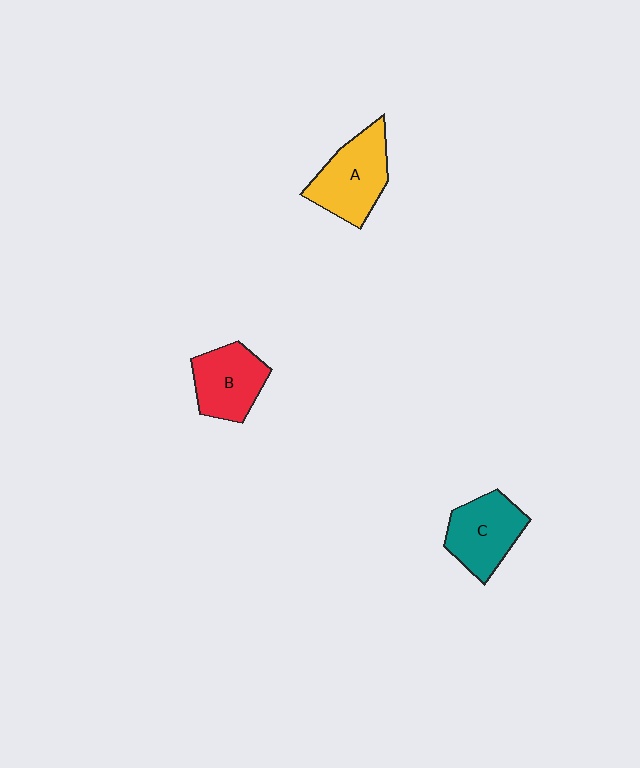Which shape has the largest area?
Shape A (yellow).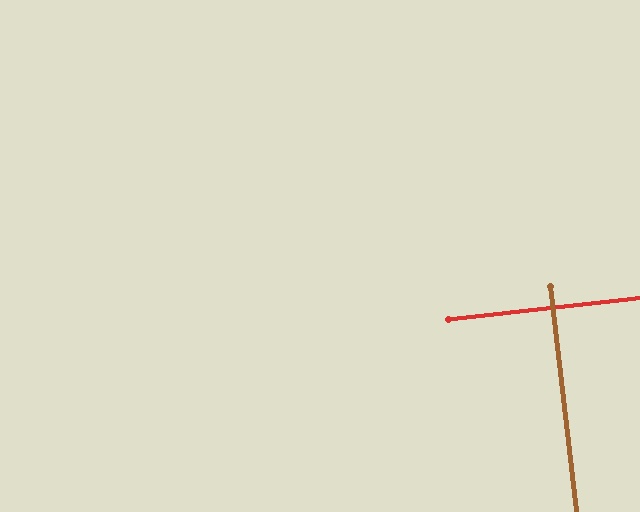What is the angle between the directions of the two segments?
Approximately 90 degrees.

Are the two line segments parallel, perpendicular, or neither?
Perpendicular — they meet at approximately 90°.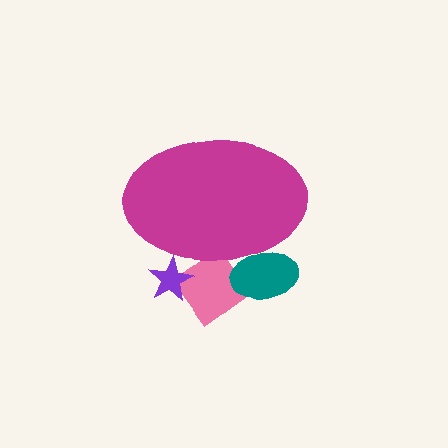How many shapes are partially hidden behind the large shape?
3 shapes are partially hidden.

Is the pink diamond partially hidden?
Yes, the pink diamond is partially hidden behind the magenta ellipse.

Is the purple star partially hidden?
Yes, the purple star is partially hidden behind the magenta ellipse.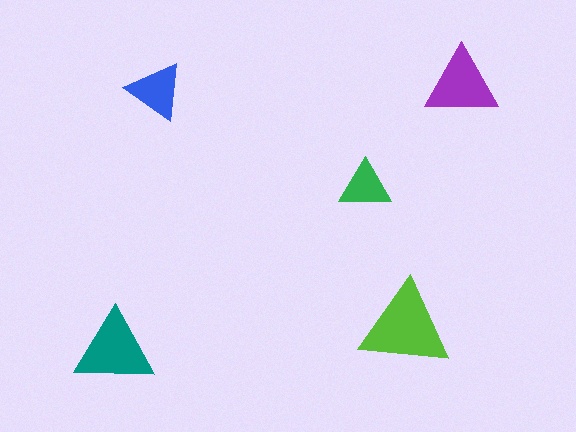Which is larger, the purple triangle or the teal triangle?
The teal one.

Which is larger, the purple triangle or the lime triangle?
The lime one.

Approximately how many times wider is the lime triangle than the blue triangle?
About 1.5 times wider.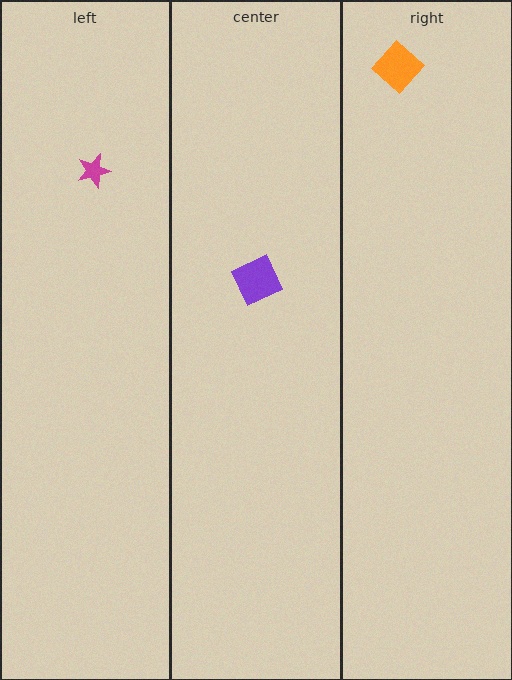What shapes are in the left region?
The magenta star.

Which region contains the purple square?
The center region.